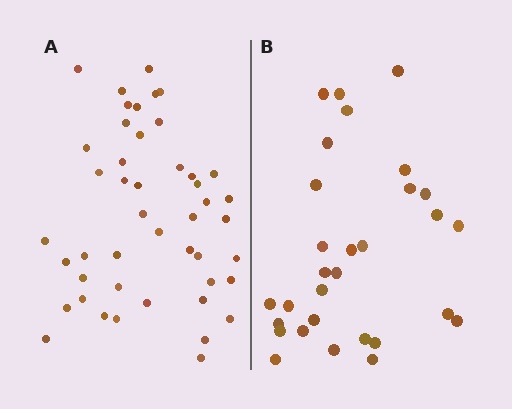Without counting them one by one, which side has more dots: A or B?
Region A (the left region) has more dots.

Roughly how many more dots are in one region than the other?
Region A has approximately 15 more dots than region B.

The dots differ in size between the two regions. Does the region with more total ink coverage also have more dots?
No. Region B has more total ink coverage because its dots are larger, but region A actually contains more individual dots. Total area can be misleading — the number of items is what matters here.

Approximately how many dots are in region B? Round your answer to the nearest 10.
About 30 dots.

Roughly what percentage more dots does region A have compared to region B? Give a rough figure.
About 55% more.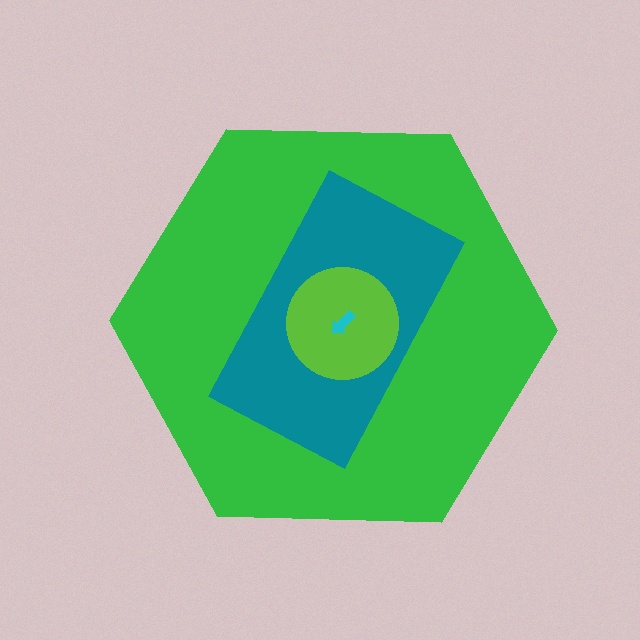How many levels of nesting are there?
4.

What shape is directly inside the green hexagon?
The teal rectangle.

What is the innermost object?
The cyan arrow.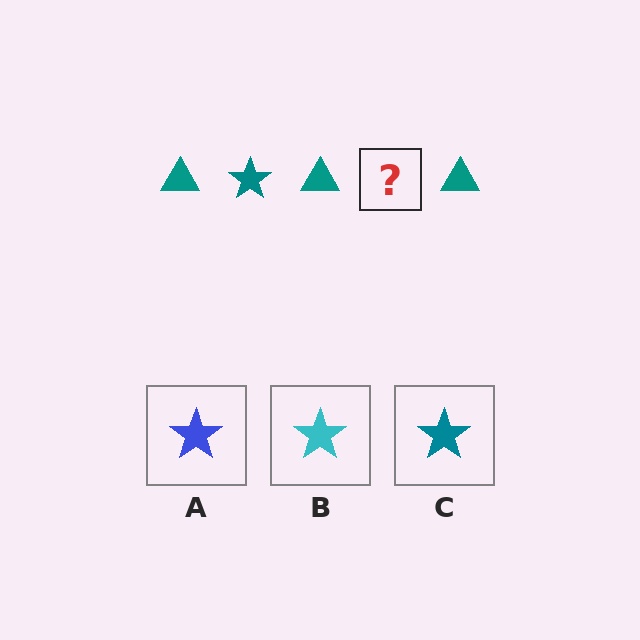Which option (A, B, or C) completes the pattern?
C.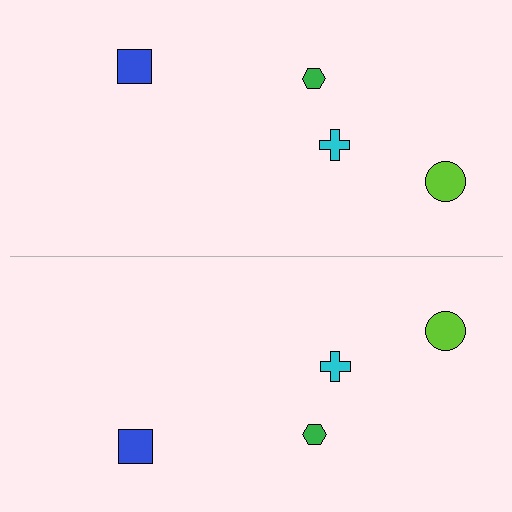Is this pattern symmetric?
Yes, this pattern has bilateral (reflection) symmetry.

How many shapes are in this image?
There are 8 shapes in this image.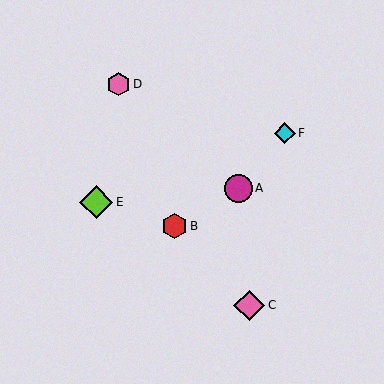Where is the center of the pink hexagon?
The center of the pink hexagon is at (119, 84).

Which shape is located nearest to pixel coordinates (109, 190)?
The lime diamond (labeled E) at (96, 202) is nearest to that location.